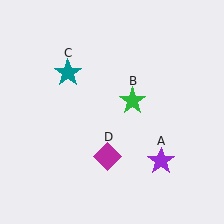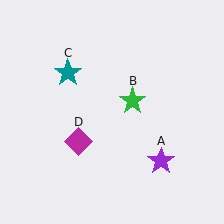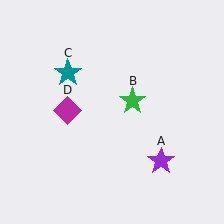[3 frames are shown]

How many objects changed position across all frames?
1 object changed position: magenta diamond (object D).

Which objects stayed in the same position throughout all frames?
Purple star (object A) and green star (object B) and teal star (object C) remained stationary.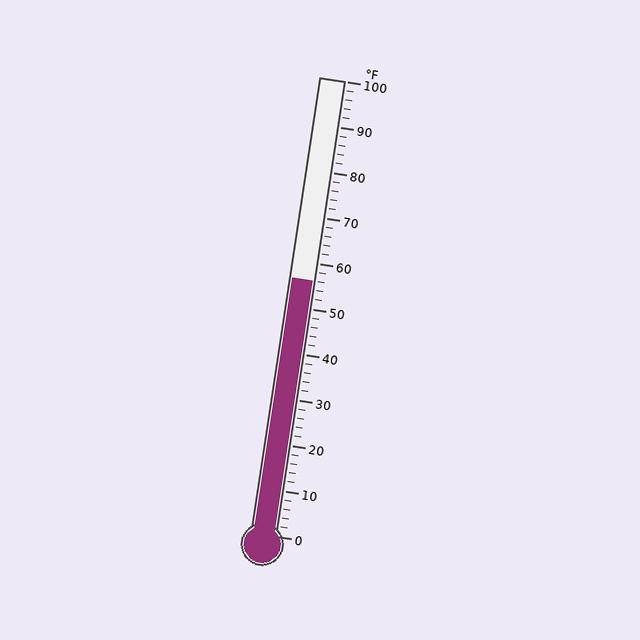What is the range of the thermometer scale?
The thermometer scale ranges from 0°F to 100°F.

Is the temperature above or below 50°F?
The temperature is above 50°F.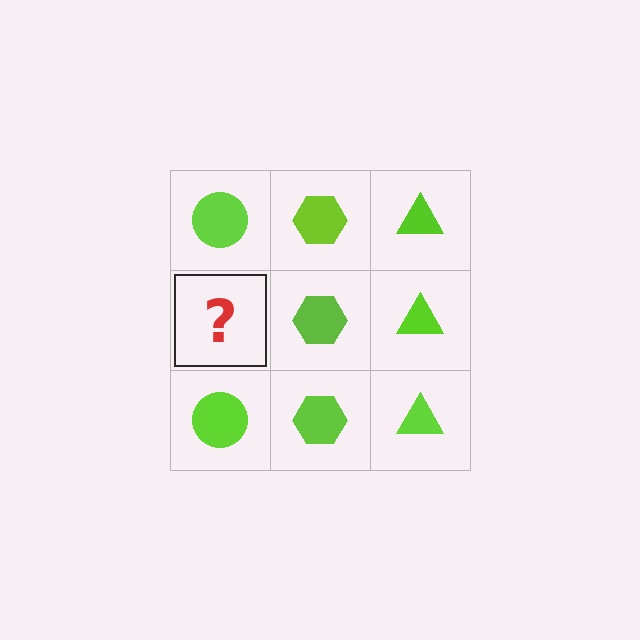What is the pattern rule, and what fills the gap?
The rule is that each column has a consistent shape. The gap should be filled with a lime circle.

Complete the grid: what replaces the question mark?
The question mark should be replaced with a lime circle.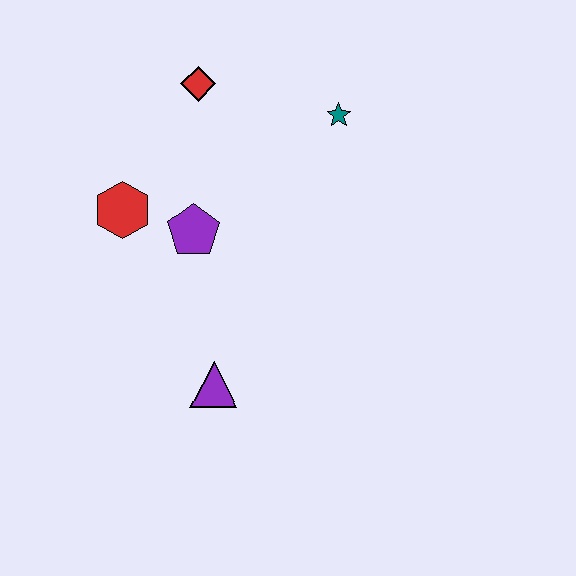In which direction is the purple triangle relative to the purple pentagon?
The purple triangle is below the purple pentagon.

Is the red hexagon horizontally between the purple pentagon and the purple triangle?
No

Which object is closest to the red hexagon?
The purple pentagon is closest to the red hexagon.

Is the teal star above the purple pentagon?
Yes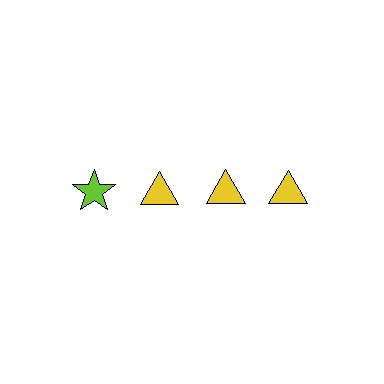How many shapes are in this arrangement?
There are 4 shapes arranged in a grid pattern.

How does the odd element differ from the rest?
It differs in both color (lime instead of yellow) and shape (star instead of triangle).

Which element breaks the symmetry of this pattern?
The lime star in the top row, leftmost column breaks the symmetry. All other shapes are yellow triangles.